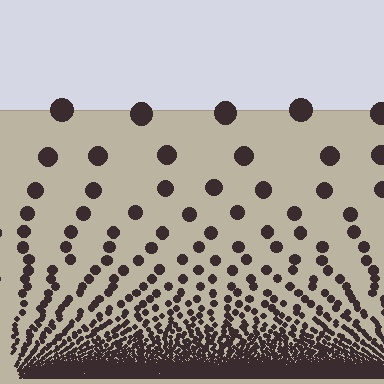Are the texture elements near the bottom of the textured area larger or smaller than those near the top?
Smaller. The gradient is inverted — elements near the bottom are smaller and denser.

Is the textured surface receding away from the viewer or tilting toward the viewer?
The surface appears to tilt toward the viewer. Texture elements get larger and sparser toward the top.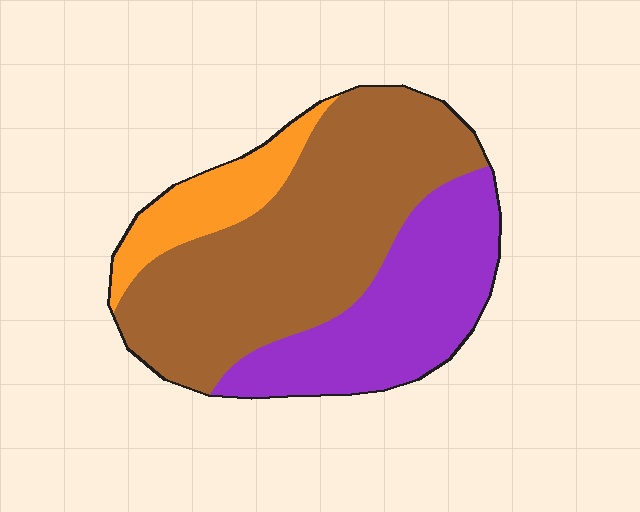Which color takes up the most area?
Brown, at roughly 55%.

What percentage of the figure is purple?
Purple covers 32% of the figure.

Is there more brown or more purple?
Brown.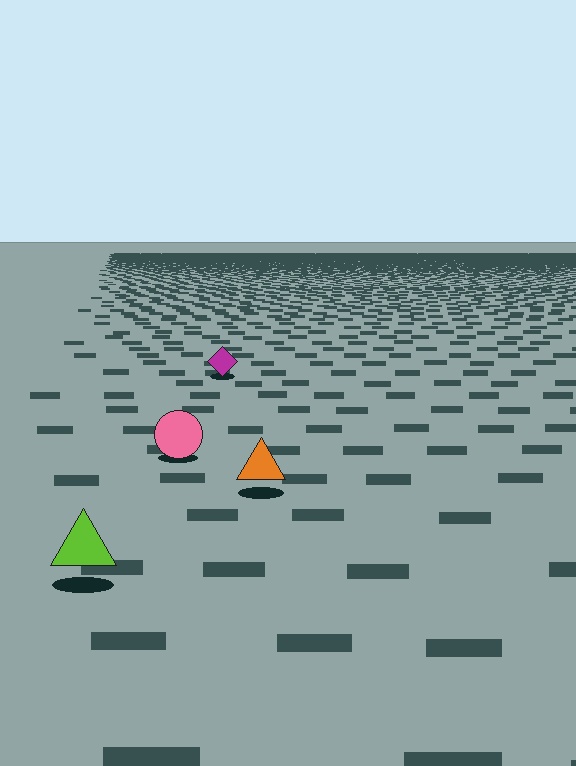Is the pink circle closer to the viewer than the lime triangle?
No. The lime triangle is closer — you can tell from the texture gradient: the ground texture is coarser near it.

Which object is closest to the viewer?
The lime triangle is closest. The texture marks near it are larger and more spread out.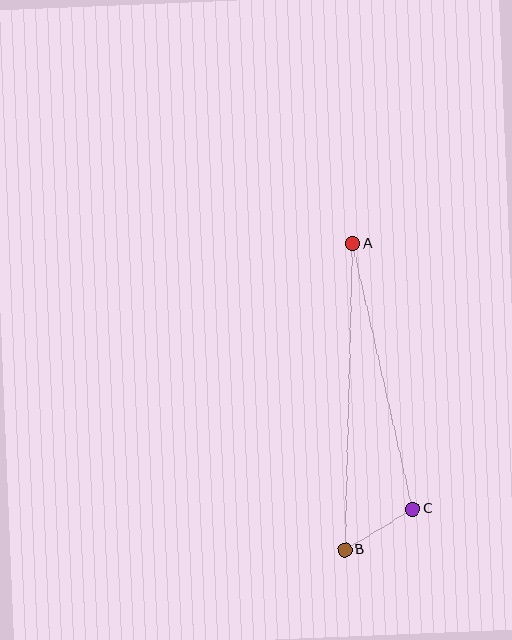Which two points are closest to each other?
Points B and C are closest to each other.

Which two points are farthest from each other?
Points A and B are farthest from each other.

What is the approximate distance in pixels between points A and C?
The distance between A and C is approximately 272 pixels.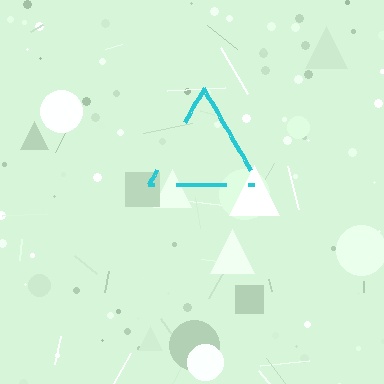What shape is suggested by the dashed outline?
The dashed outline suggests a triangle.